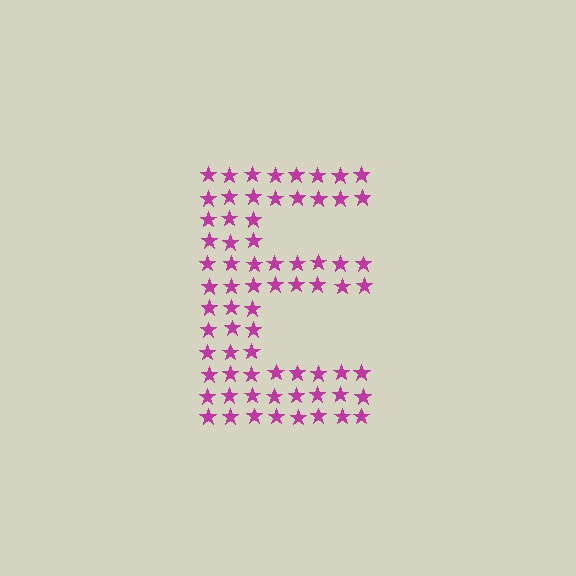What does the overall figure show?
The overall figure shows the letter E.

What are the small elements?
The small elements are stars.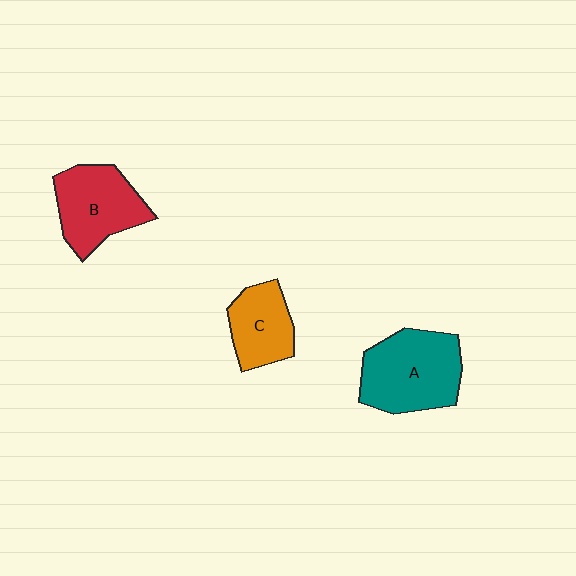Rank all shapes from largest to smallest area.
From largest to smallest: A (teal), B (red), C (orange).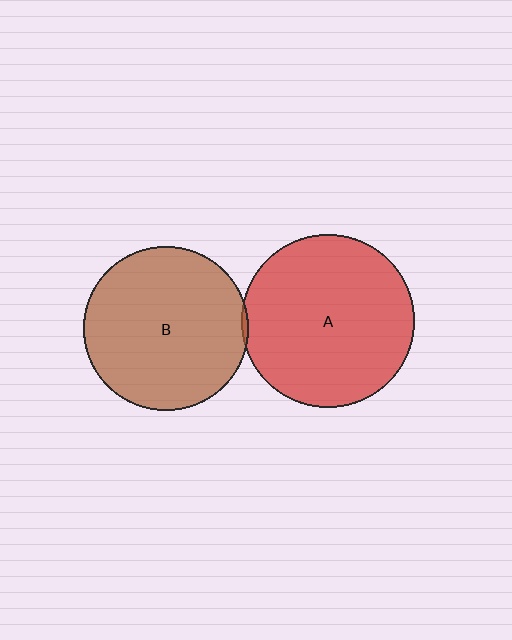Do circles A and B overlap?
Yes.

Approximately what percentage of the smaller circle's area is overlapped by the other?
Approximately 5%.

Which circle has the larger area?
Circle A (red).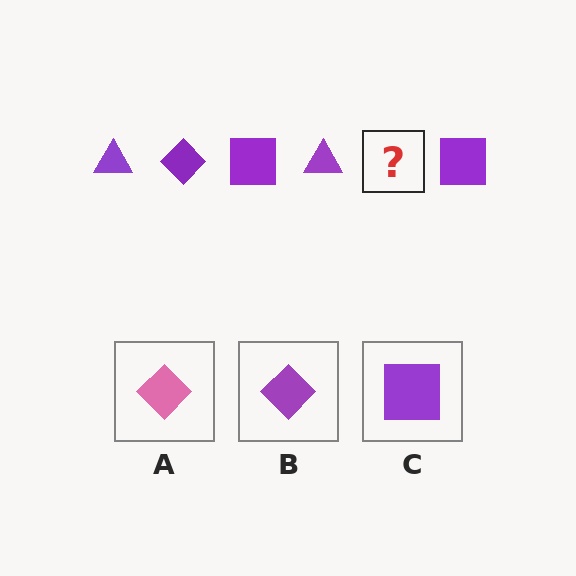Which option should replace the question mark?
Option B.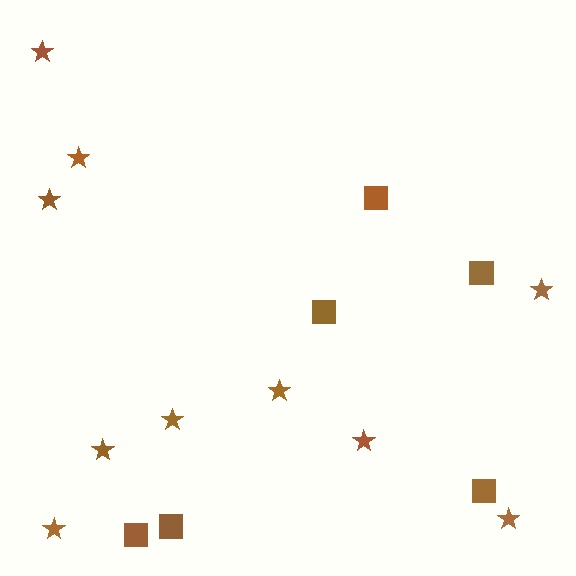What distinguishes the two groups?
There are 2 groups: one group of squares (6) and one group of stars (10).